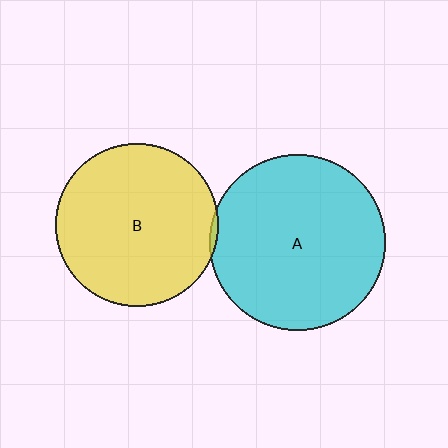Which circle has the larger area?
Circle A (cyan).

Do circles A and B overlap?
Yes.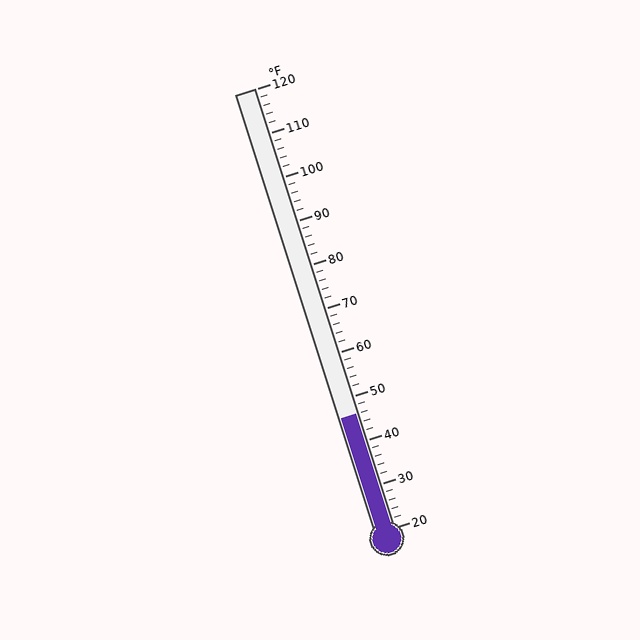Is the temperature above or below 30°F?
The temperature is above 30°F.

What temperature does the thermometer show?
The thermometer shows approximately 46°F.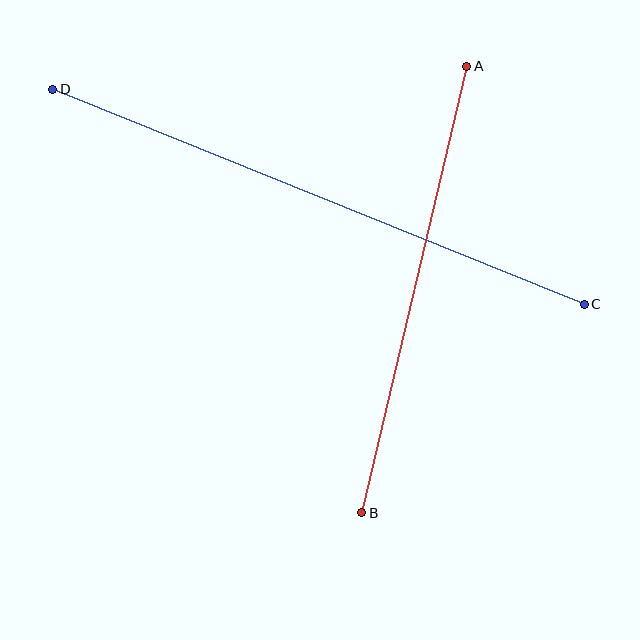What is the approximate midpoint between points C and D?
The midpoint is at approximately (319, 197) pixels.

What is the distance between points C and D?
The distance is approximately 573 pixels.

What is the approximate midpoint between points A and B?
The midpoint is at approximately (414, 289) pixels.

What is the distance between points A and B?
The distance is approximately 458 pixels.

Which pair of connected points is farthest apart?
Points C and D are farthest apart.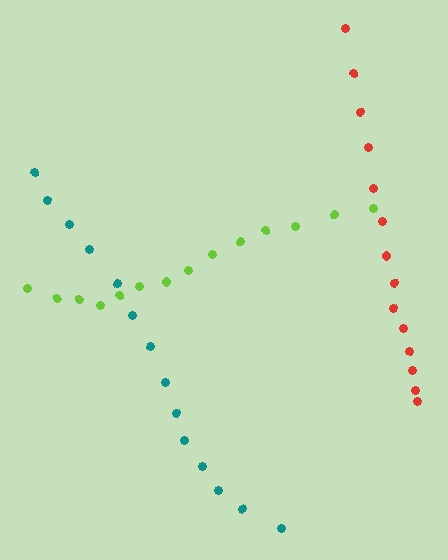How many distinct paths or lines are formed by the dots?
There are 3 distinct paths.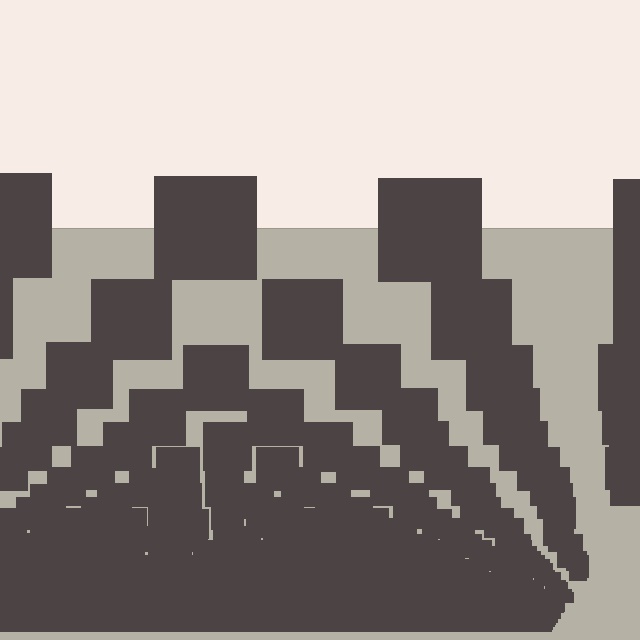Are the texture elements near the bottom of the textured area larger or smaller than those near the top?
Smaller. The gradient is inverted — elements near the bottom are smaller and denser.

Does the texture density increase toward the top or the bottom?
Density increases toward the bottom.